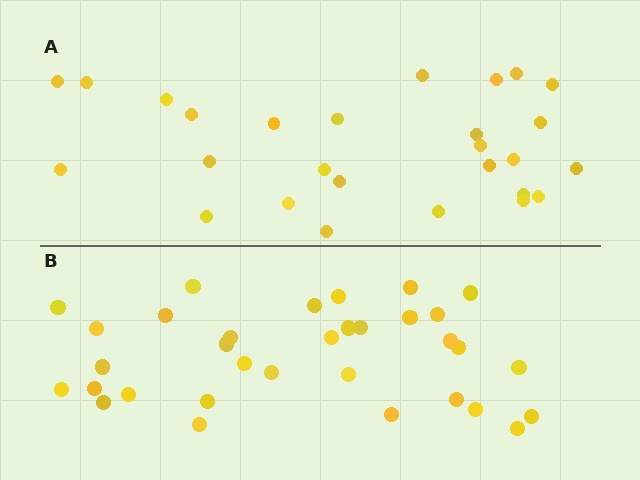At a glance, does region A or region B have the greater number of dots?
Region B (the bottom region) has more dots.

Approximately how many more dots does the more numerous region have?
Region B has about 6 more dots than region A.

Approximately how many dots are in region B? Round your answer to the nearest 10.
About 30 dots. (The exact count is 33, which rounds to 30.)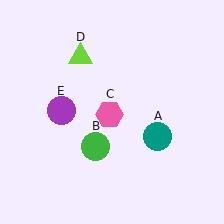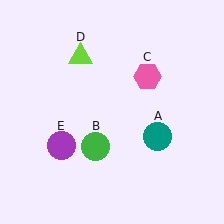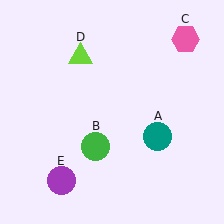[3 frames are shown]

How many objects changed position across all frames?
2 objects changed position: pink hexagon (object C), purple circle (object E).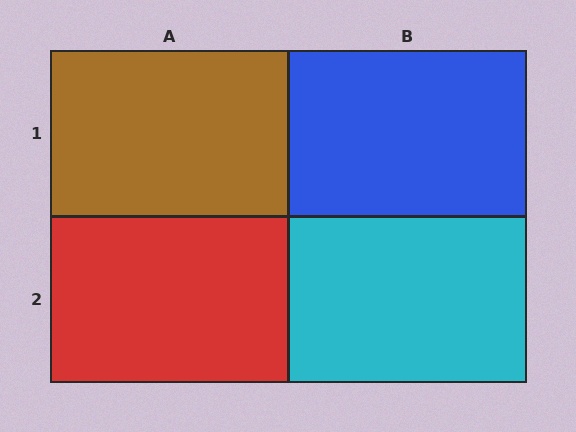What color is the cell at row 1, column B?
Blue.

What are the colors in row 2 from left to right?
Red, cyan.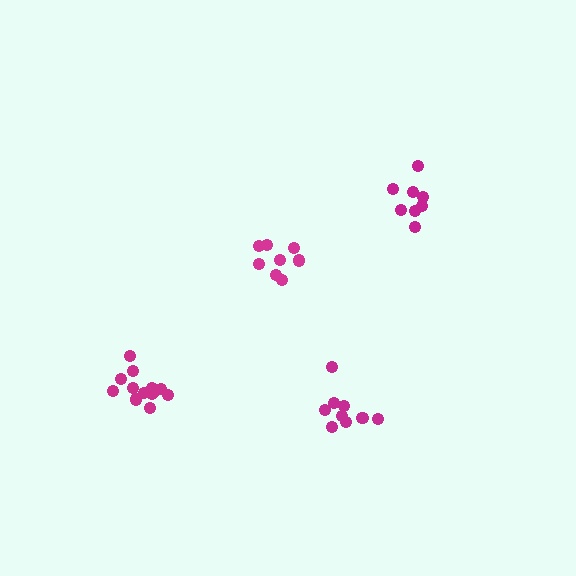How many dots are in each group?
Group 1: 13 dots, Group 2: 8 dots, Group 3: 9 dots, Group 4: 8 dots (38 total).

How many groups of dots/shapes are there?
There are 4 groups.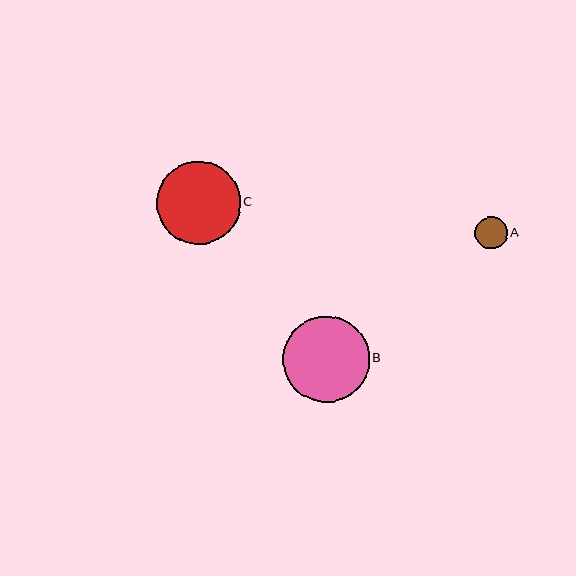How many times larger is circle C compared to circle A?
Circle C is approximately 2.6 times the size of circle A.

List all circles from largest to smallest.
From largest to smallest: B, C, A.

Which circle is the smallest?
Circle A is the smallest with a size of approximately 32 pixels.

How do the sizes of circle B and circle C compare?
Circle B and circle C are approximately the same size.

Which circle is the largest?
Circle B is the largest with a size of approximately 86 pixels.